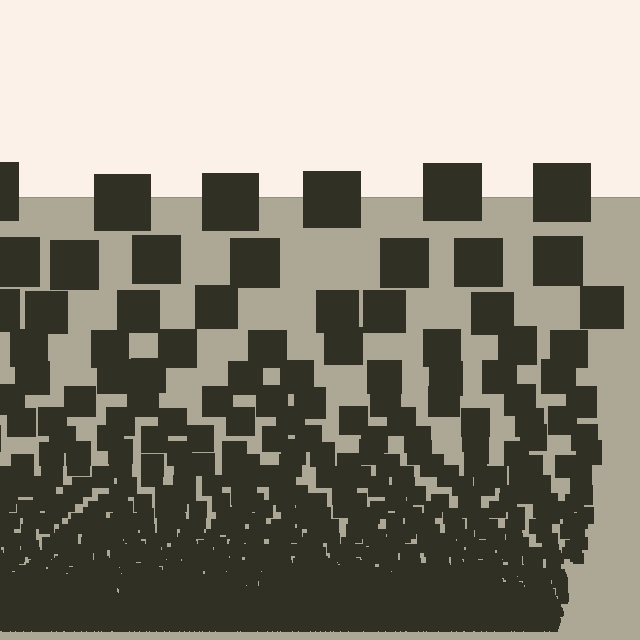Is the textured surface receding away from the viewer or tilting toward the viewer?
The surface appears to tilt toward the viewer. Texture elements get larger and sparser toward the top.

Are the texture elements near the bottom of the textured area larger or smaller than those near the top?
Smaller. The gradient is inverted — elements near the bottom are smaller and denser.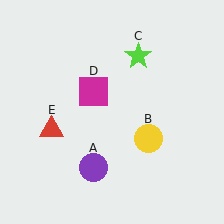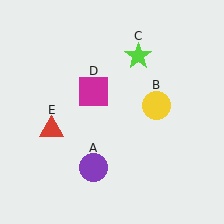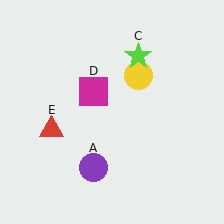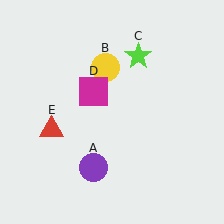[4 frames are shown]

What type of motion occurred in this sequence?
The yellow circle (object B) rotated counterclockwise around the center of the scene.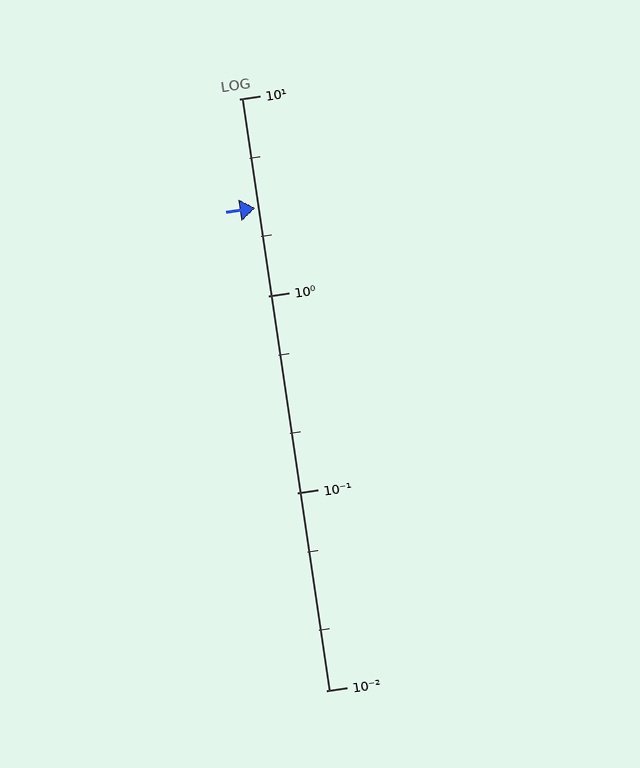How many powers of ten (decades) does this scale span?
The scale spans 3 decades, from 0.01 to 10.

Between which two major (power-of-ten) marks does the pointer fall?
The pointer is between 1 and 10.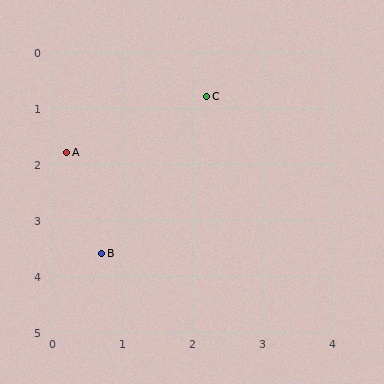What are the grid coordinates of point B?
Point B is at approximately (0.7, 3.6).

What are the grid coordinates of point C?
Point C is at approximately (2.2, 0.8).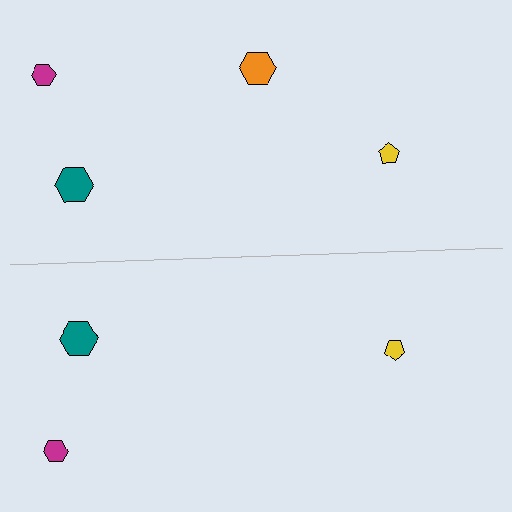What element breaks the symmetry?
A orange hexagon is missing from the bottom side.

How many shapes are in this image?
There are 7 shapes in this image.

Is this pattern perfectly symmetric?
No, the pattern is not perfectly symmetric. A orange hexagon is missing from the bottom side.